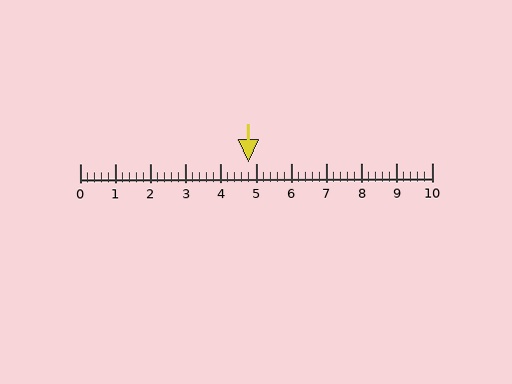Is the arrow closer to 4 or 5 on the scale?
The arrow is closer to 5.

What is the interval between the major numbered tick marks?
The major tick marks are spaced 1 units apart.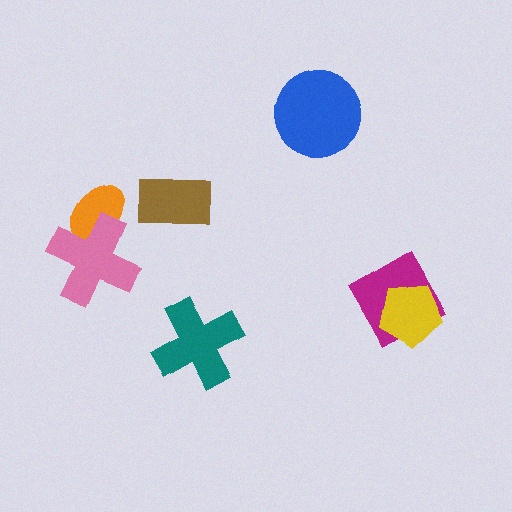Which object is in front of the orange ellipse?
The pink cross is in front of the orange ellipse.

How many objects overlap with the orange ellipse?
1 object overlaps with the orange ellipse.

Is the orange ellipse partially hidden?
Yes, it is partially covered by another shape.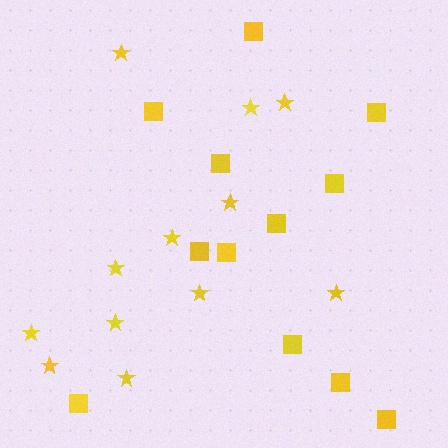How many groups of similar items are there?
There are 2 groups: one group of stars (12) and one group of squares (12).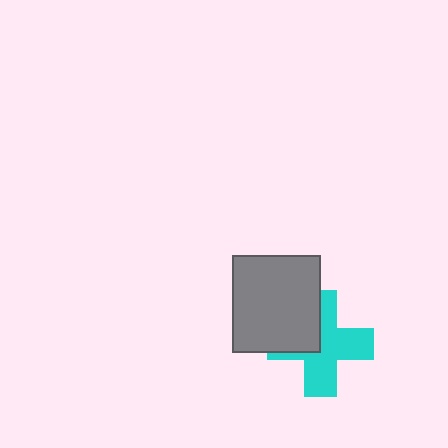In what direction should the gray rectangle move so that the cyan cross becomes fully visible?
The gray rectangle should move toward the upper-left. That is the shortest direction to clear the overlap and leave the cyan cross fully visible.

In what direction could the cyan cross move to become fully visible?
The cyan cross could move toward the lower-right. That would shift it out from behind the gray rectangle entirely.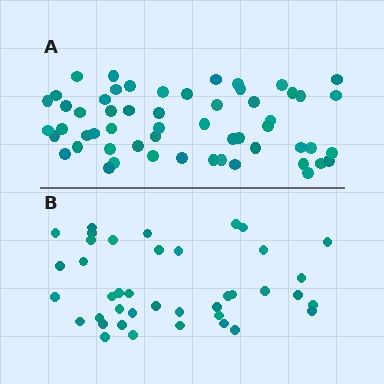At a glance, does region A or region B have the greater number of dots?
Region A (the top region) has more dots.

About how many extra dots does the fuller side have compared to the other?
Region A has approximately 15 more dots than region B.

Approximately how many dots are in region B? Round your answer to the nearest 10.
About 40 dots.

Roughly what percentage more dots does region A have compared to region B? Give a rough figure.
About 40% more.